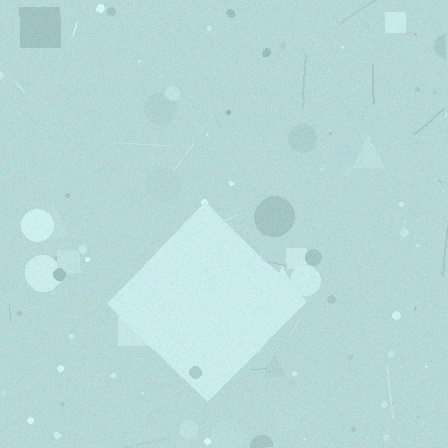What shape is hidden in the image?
A diamond is hidden in the image.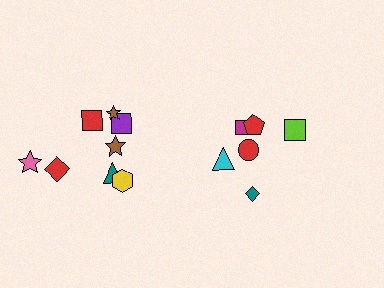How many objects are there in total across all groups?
There are 14 objects.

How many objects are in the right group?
There are 6 objects.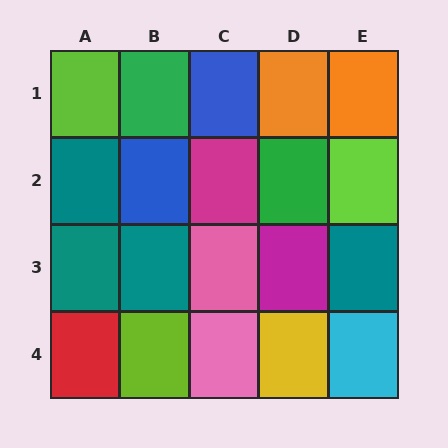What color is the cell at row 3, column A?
Teal.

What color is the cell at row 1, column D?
Orange.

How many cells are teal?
4 cells are teal.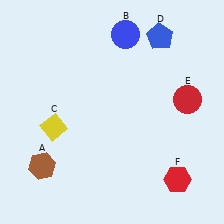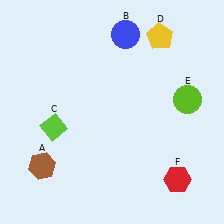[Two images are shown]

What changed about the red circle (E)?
In Image 1, E is red. In Image 2, it changed to lime.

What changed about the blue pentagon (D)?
In Image 1, D is blue. In Image 2, it changed to yellow.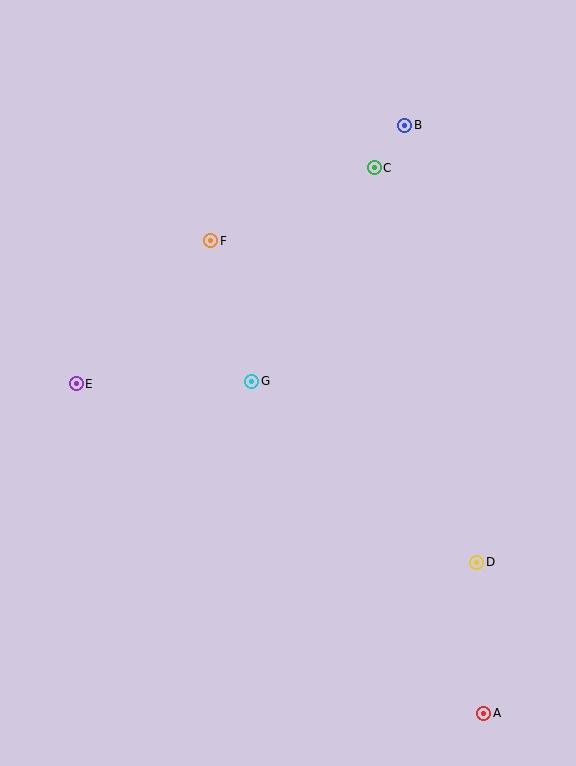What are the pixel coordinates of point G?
Point G is at (252, 381).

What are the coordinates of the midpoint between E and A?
The midpoint between E and A is at (280, 548).